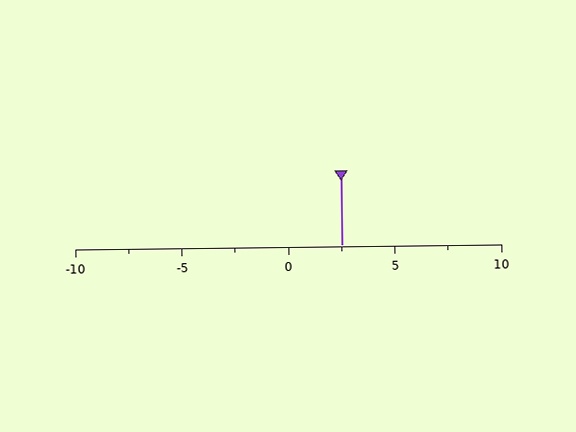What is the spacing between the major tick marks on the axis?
The major ticks are spaced 5 apart.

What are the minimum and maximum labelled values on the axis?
The axis runs from -10 to 10.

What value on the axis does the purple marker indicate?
The marker indicates approximately 2.5.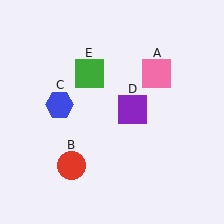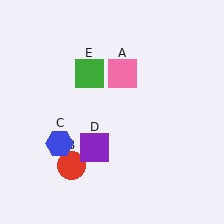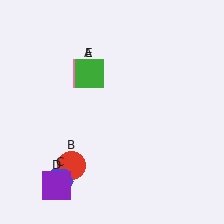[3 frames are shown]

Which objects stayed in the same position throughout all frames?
Red circle (object B) and green square (object E) remained stationary.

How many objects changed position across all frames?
3 objects changed position: pink square (object A), blue hexagon (object C), purple square (object D).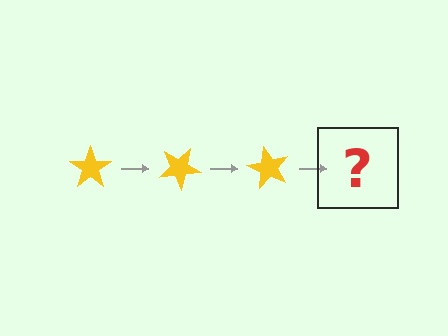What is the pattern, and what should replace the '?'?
The pattern is that the star rotates 30 degrees each step. The '?' should be a yellow star rotated 90 degrees.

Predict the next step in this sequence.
The next step is a yellow star rotated 90 degrees.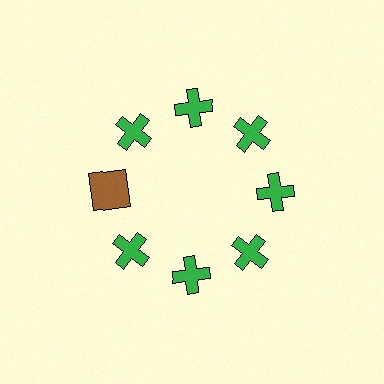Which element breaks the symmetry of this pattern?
The brown square at roughly the 9 o'clock position breaks the symmetry. All other shapes are green crosses.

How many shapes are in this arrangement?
There are 8 shapes arranged in a ring pattern.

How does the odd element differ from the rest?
It differs in both color (brown instead of green) and shape (square instead of cross).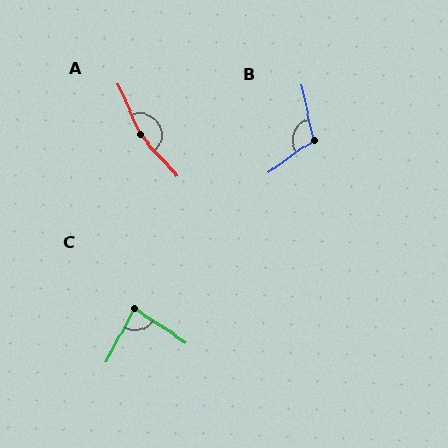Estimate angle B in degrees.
Approximately 113 degrees.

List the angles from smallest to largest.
C (85°), B (113°), A (161°).